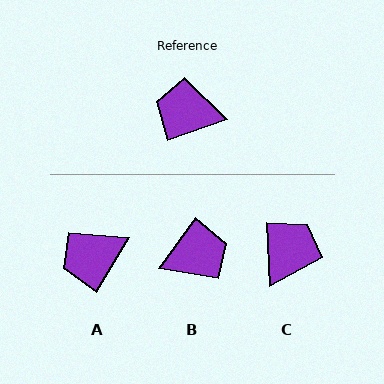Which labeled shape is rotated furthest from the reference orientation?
B, about 145 degrees away.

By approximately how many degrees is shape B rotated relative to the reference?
Approximately 145 degrees clockwise.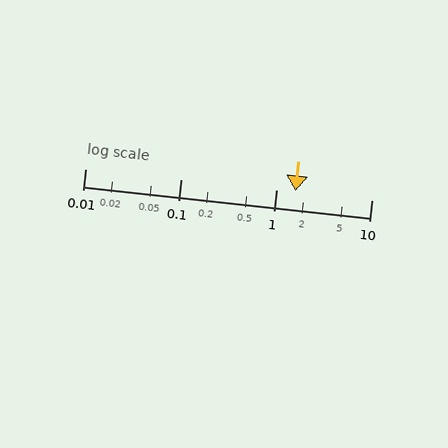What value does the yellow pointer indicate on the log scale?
The pointer indicates approximately 1.6.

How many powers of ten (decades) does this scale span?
The scale spans 3 decades, from 0.01 to 10.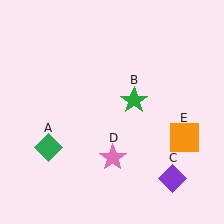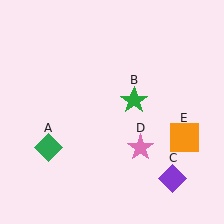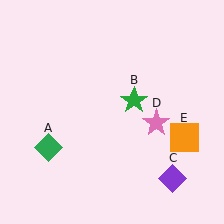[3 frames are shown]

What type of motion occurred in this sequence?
The pink star (object D) rotated counterclockwise around the center of the scene.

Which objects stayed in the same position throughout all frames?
Green diamond (object A) and green star (object B) and purple diamond (object C) and orange square (object E) remained stationary.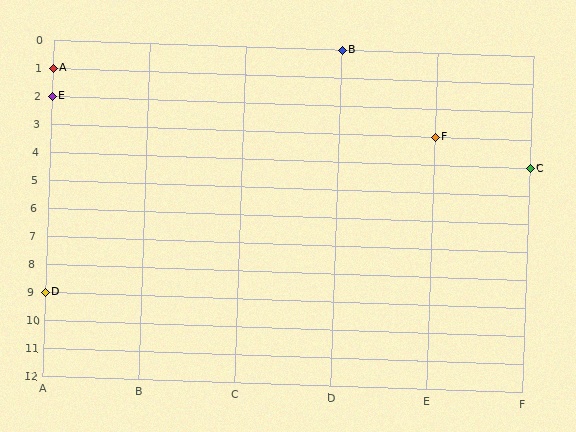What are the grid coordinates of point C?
Point C is at grid coordinates (F, 4).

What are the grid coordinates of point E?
Point E is at grid coordinates (A, 2).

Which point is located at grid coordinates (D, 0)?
Point B is at (D, 0).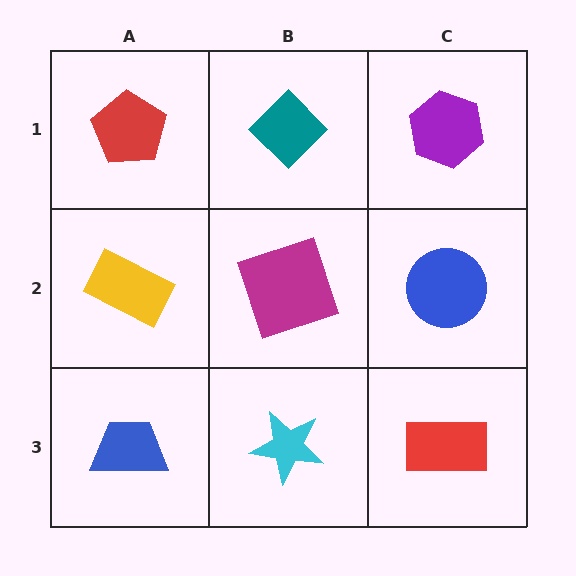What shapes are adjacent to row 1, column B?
A magenta square (row 2, column B), a red pentagon (row 1, column A), a purple hexagon (row 1, column C).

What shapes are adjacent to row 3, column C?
A blue circle (row 2, column C), a cyan star (row 3, column B).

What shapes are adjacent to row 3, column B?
A magenta square (row 2, column B), a blue trapezoid (row 3, column A), a red rectangle (row 3, column C).